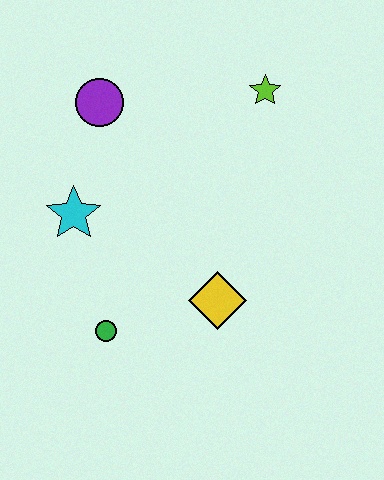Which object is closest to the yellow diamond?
The green circle is closest to the yellow diamond.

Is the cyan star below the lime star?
Yes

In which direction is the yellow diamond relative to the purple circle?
The yellow diamond is below the purple circle.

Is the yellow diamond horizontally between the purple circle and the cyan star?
No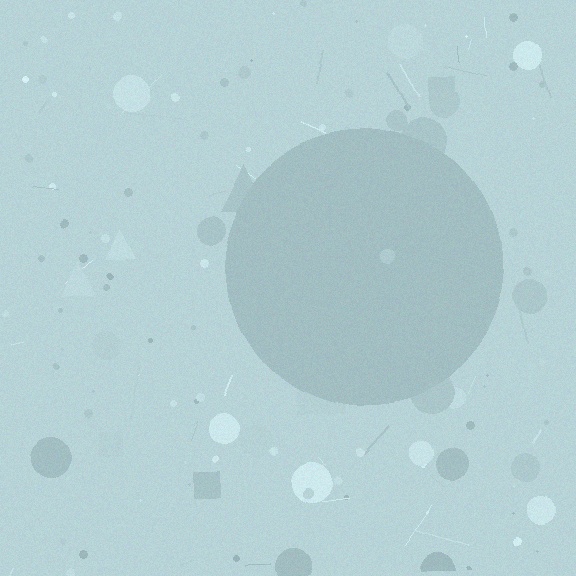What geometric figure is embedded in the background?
A circle is embedded in the background.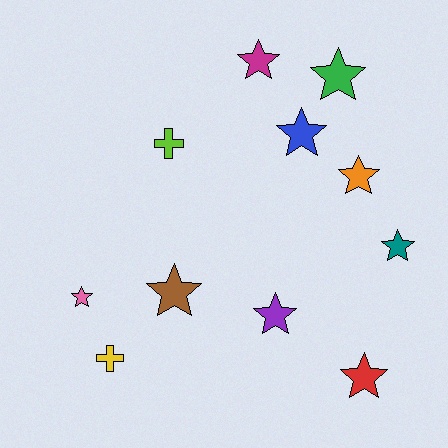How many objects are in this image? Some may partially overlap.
There are 11 objects.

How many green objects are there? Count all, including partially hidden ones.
There is 1 green object.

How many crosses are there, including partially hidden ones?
There are 2 crosses.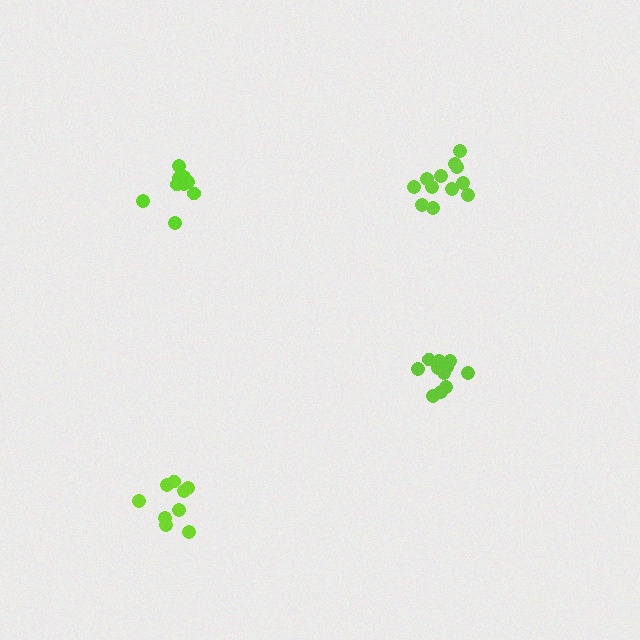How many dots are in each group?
Group 1: 11 dots, Group 2: 9 dots, Group 3: 12 dots, Group 4: 11 dots (43 total).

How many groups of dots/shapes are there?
There are 4 groups.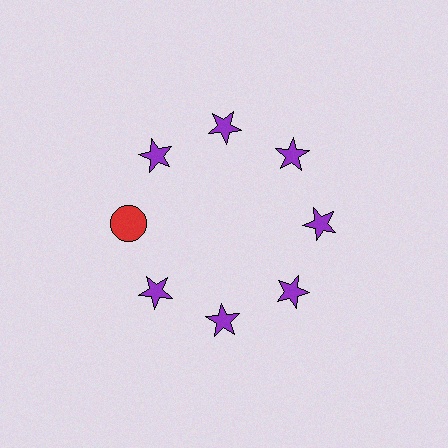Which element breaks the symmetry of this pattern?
The red circle at roughly the 9 o'clock position breaks the symmetry. All other shapes are purple stars.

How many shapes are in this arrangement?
There are 8 shapes arranged in a ring pattern.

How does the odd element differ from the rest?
It differs in both color (red instead of purple) and shape (circle instead of star).